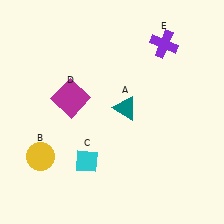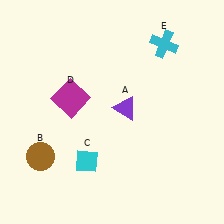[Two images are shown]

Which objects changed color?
A changed from teal to purple. B changed from yellow to brown. E changed from purple to cyan.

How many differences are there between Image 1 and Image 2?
There are 3 differences between the two images.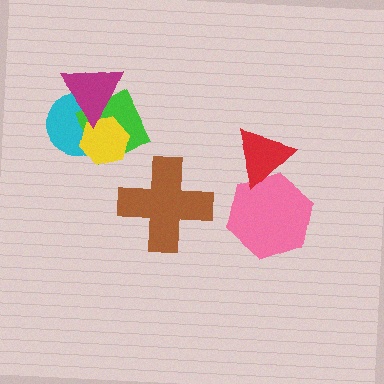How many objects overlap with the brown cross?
0 objects overlap with the brown cross.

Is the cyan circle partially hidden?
Yes, it is partially covered by another shape.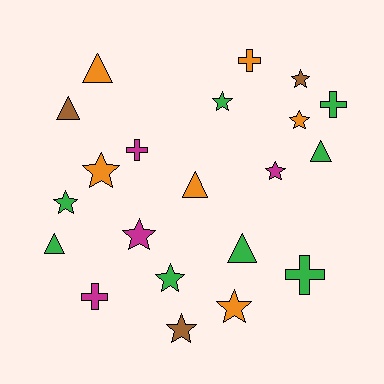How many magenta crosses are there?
There are 2 magenta crosses.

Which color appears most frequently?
Green, with 8 objects.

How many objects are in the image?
There are 21 objects.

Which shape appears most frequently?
Star, with 10 objects.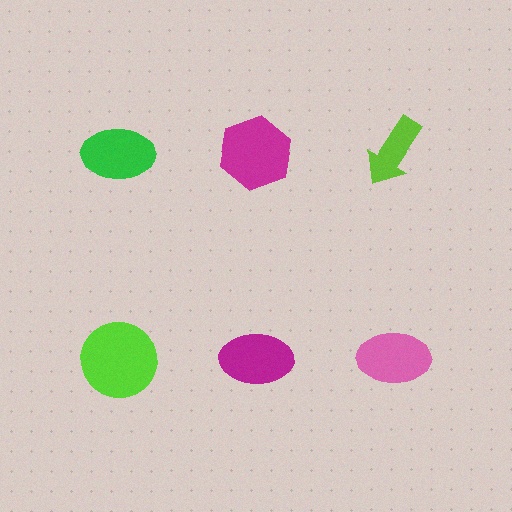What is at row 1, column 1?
A green ellipse.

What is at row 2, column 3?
A pink ellipse.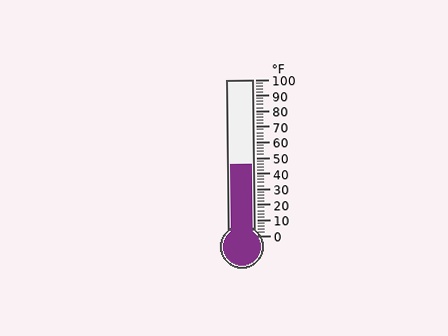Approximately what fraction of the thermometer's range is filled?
The thermometer is filled to approximately 45% of its range.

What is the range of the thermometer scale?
The thermometer scale ranges from 0°F to 100°F.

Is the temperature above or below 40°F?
The temperature is above 40°F.